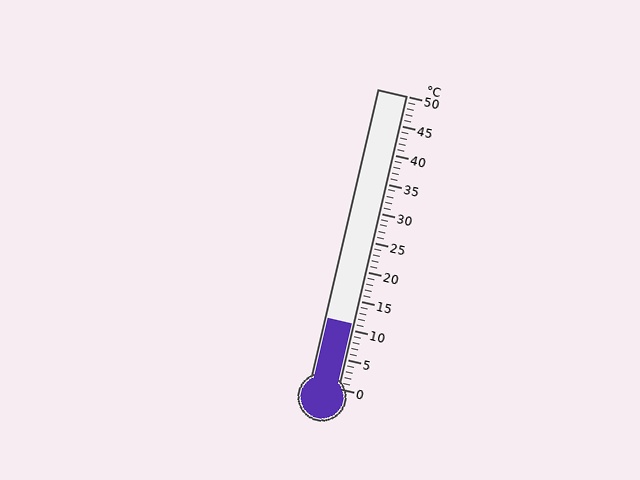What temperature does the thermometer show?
The thermometer shows approximately 11°C.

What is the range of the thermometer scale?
The thermometer scale ranges from 0°C to 50°C.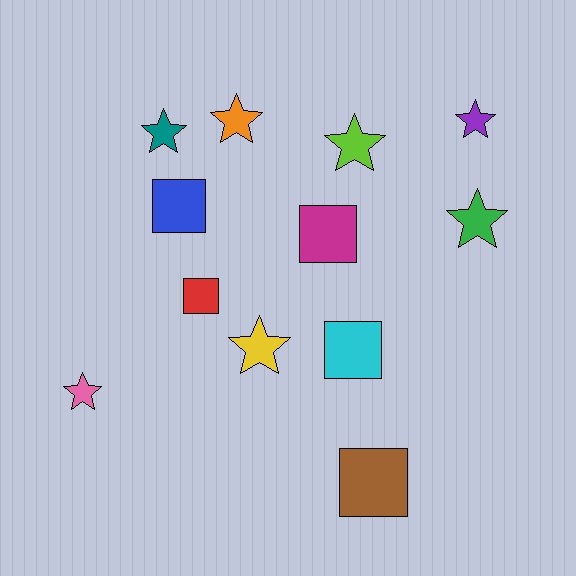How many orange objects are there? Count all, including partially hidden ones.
There is 1 orange object.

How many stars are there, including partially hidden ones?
There are 7 stars.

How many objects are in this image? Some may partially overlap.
There are 12 objects.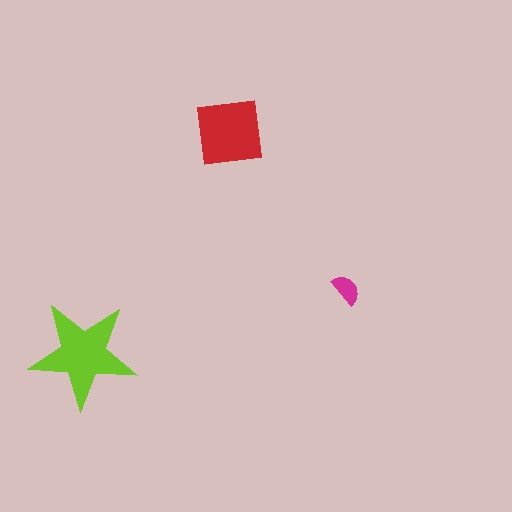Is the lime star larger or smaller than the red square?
Larger.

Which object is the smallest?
The magenta semicircle.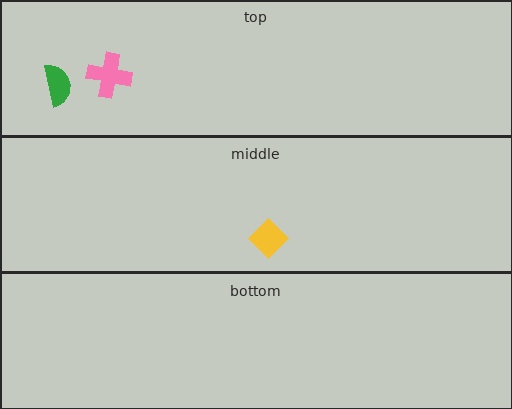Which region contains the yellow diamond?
The middle region.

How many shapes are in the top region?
2.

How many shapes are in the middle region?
1.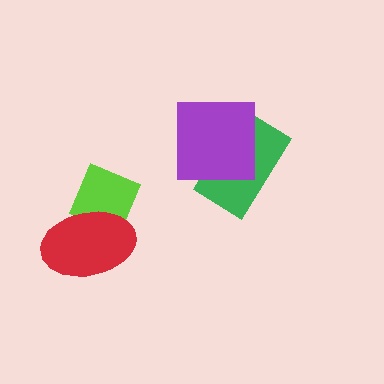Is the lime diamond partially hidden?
Yes, it is partially covered by another shape.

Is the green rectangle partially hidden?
Yes, it is partially covered by another shape.